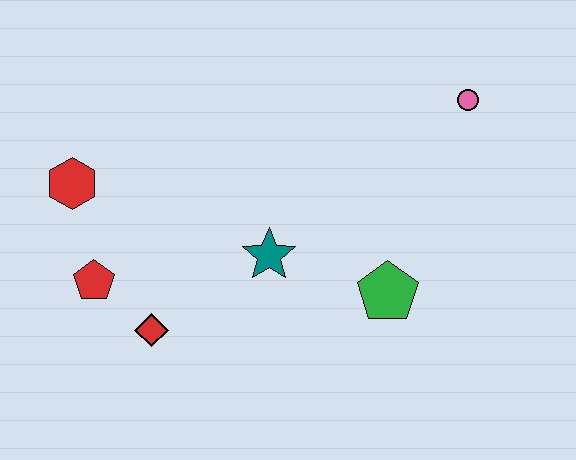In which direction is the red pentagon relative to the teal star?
The red pentagon is to the left of the teal star.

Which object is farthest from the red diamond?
The pink circle is farthest from the red diamond.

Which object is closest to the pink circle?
The green pentagon is closest to the pink circle.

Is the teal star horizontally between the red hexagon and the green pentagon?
Yes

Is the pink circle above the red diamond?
Yes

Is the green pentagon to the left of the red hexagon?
No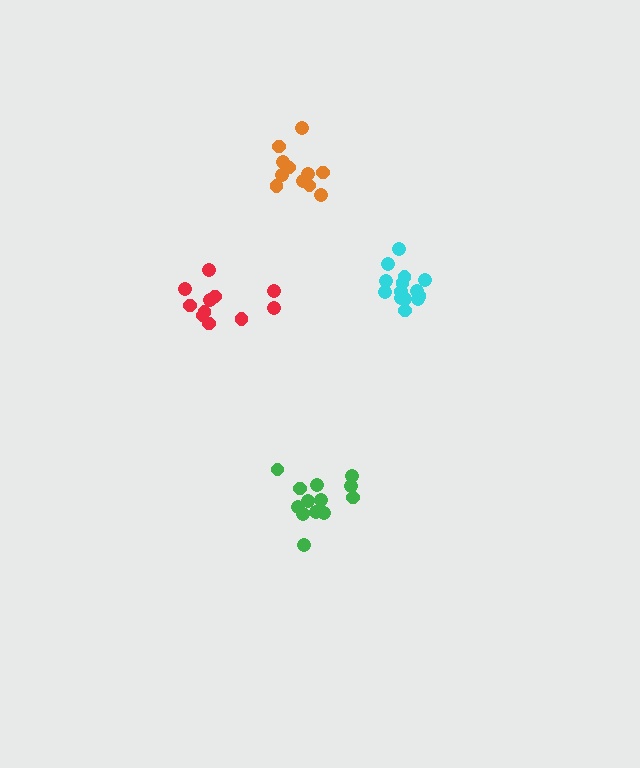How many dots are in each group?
Group 1: 13 dots, Group 2: 11 dots, Group 3: 14 dots, Group 4: 11 dots (49 total).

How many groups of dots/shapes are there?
There are 4 groups.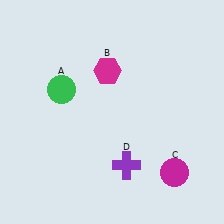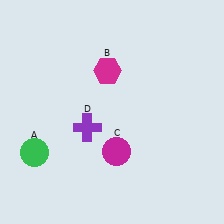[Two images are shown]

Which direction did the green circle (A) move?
The green circle (A) moved down.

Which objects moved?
The objects that moved are: the green circle (A), the magenta circle (C), the purple cross (D).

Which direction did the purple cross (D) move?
The purple cross (D) moved left.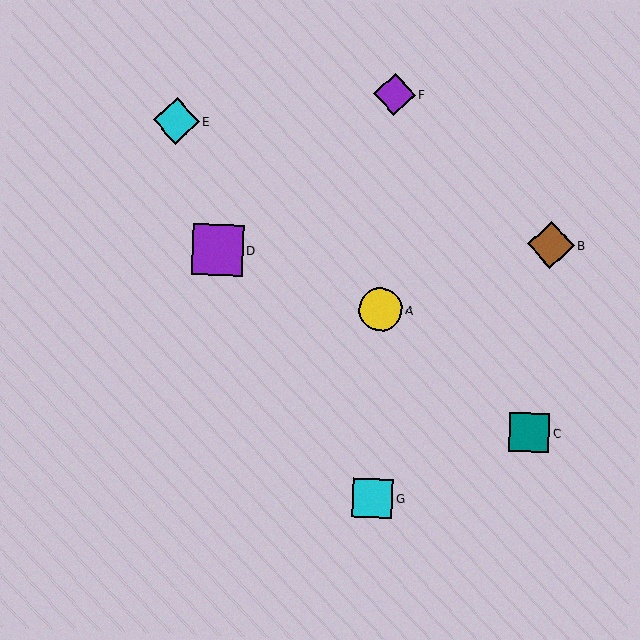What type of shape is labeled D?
Shape D is a purple square.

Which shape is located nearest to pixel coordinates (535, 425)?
The teal square (labeled C) at (529, 432) is nearest to that location.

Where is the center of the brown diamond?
The center of the brown diamond is at (551, 245).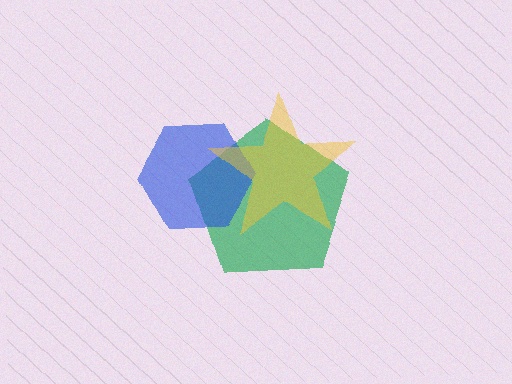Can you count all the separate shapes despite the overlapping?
Yes, there are 3 separate shapes.